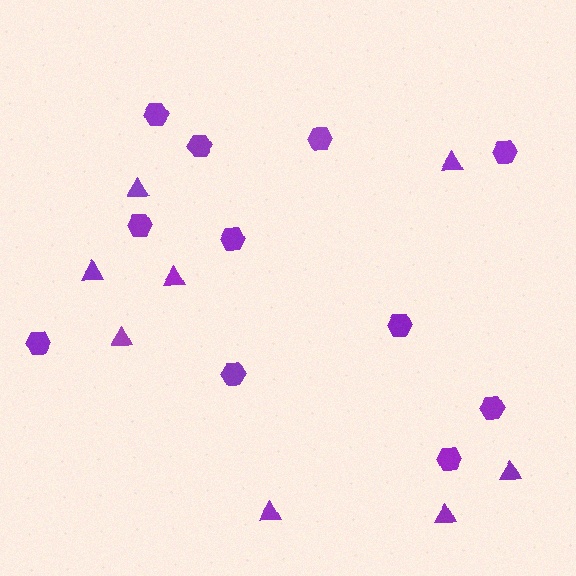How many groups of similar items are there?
There are 2 groups: one group of triangles (8) and one group of hexagons (11).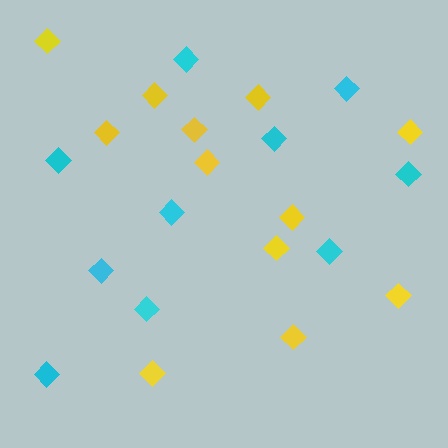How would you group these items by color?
There are 2 groups: one group of cyan diamonds (10) and one group of yellow diamonds (12).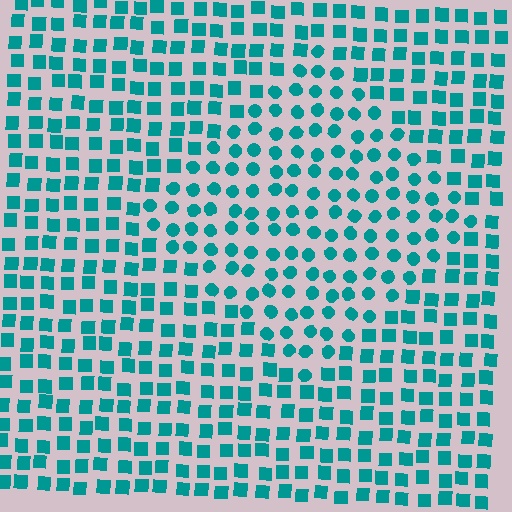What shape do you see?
I see a diamond.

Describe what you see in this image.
The image is filled with small teal elements arranged in a uniform grid. A diamond-shaped region contains circles, while the surrounding area contains squares. The boundary is defined purely by the change in element shape.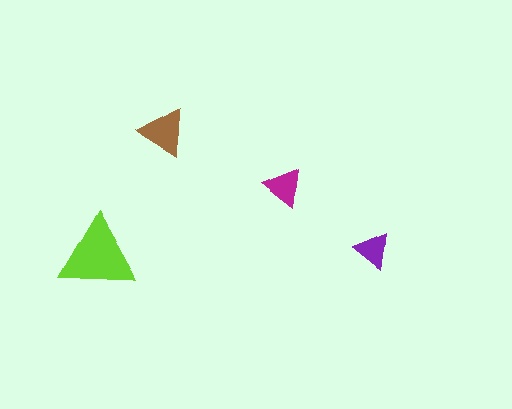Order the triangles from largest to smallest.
the lime one, the brown one, the magenta one, the purple one.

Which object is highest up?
The brown triangle is topmost.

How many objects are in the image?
There are 4 objects in the image.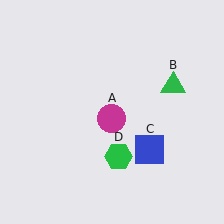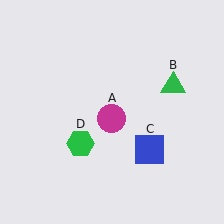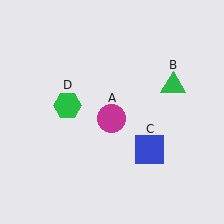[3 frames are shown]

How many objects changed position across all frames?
1 object changed position: green hexagon (object D).